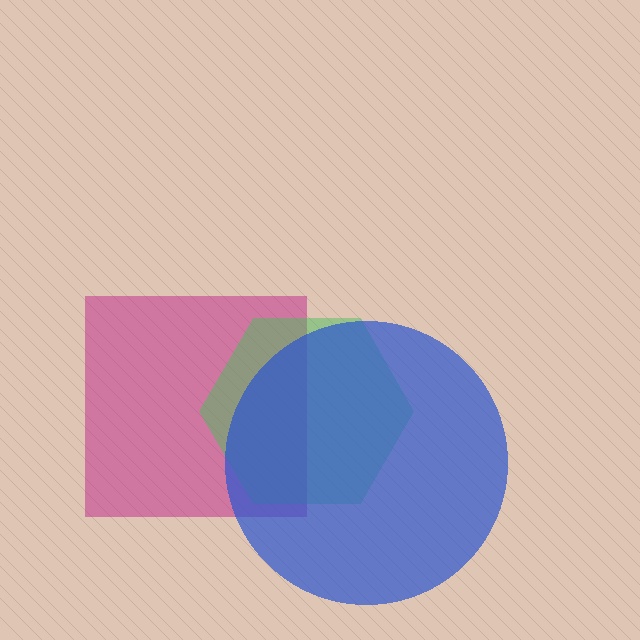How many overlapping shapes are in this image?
There are 3 overlapping shapes in the image.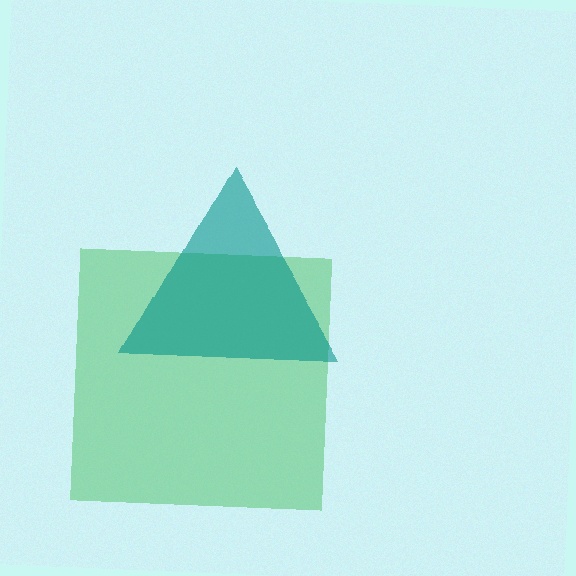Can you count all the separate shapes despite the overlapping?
Yes, there are 2 separate shapes.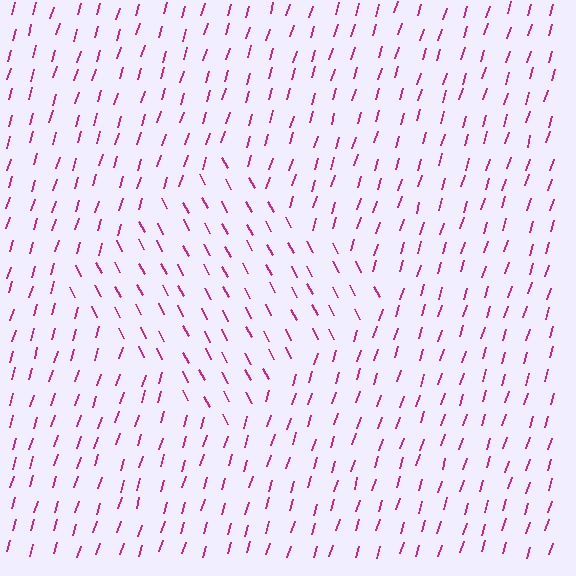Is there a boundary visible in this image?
Yes, there is a texture boundary formed by a change in line orientation.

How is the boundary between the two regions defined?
The boundary is defined purely by a change in line orientation (approximately 45 degrees difference). All lines are the same color and thickness.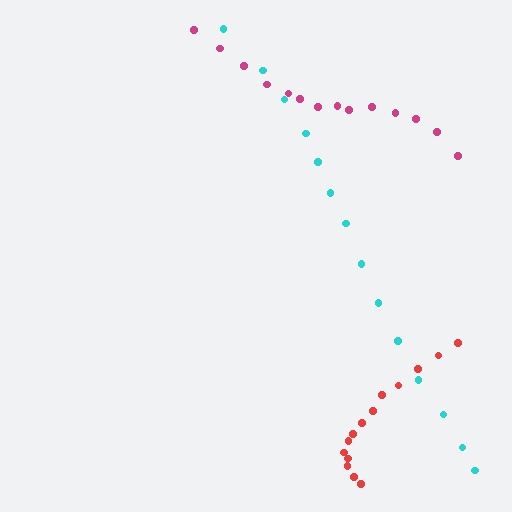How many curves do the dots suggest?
There are 3 distinct paths.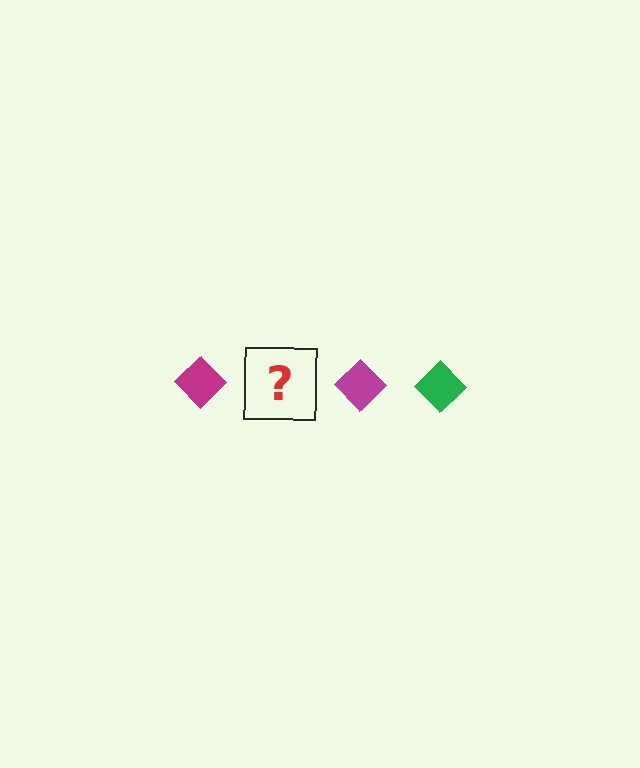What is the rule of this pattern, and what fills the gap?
The rule is that the pattern cycles through magenta, green diamonds. The gap should be filled with a green diamond.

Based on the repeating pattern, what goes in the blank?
The blank should be a green diamond.